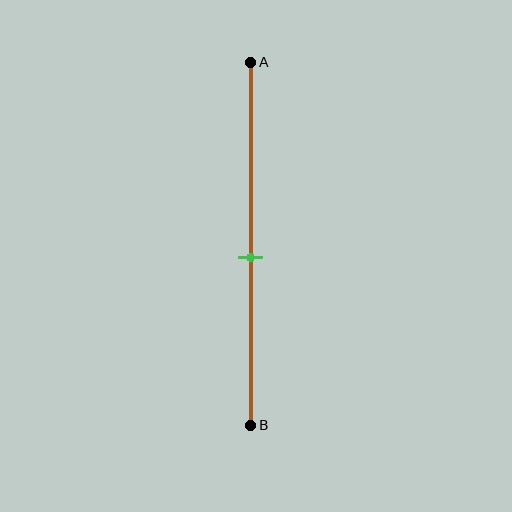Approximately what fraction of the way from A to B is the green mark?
The green mark is approximately 55% of the way from A to B.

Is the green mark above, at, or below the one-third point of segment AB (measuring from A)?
The green mark is below the one-third point of segment AB.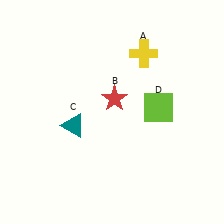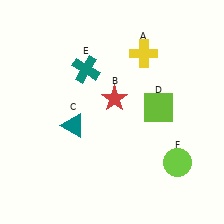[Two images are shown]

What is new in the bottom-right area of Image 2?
A lime circle (F) was added in the bottom-right area of Image 2.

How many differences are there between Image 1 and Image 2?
There are 2 differences between the two images.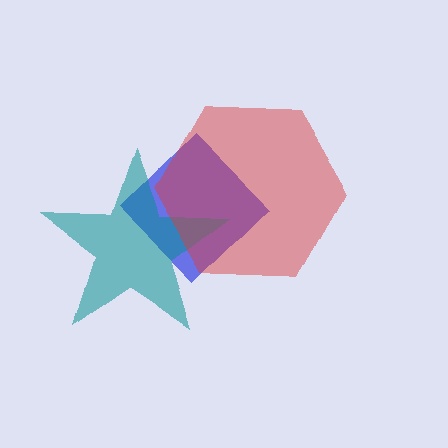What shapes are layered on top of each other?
The layered shapes are: a blue diamond, a teal star, a red hexagon.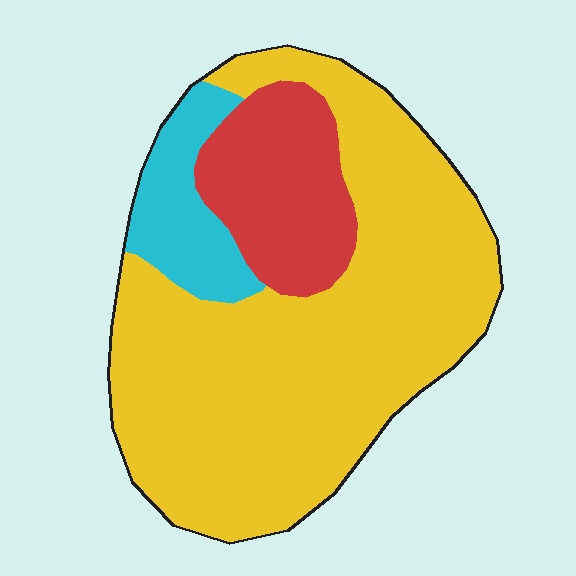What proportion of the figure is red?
Red takes up about one sixth (1/6) of the figure.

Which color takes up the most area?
Yellow, at roughly 70%.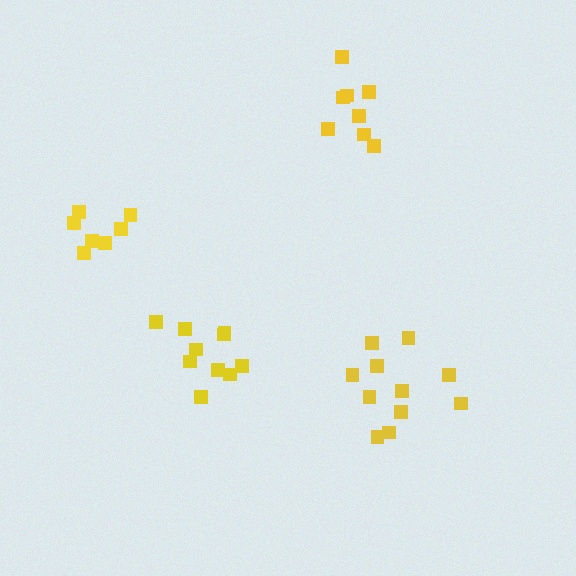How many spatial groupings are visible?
There are 4 spatial groupings.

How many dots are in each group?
Group 1: 8 dots, Group 2: 10 dots, Group 3: 11 dots, Group 4: 7 dots (36 total).